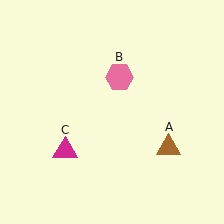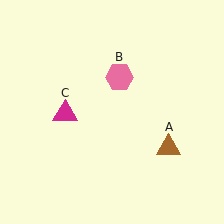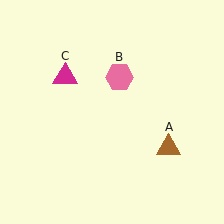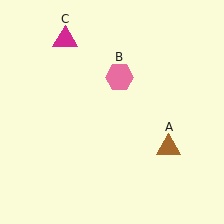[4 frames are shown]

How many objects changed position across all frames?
1 object changed position: magenta triangle (object C).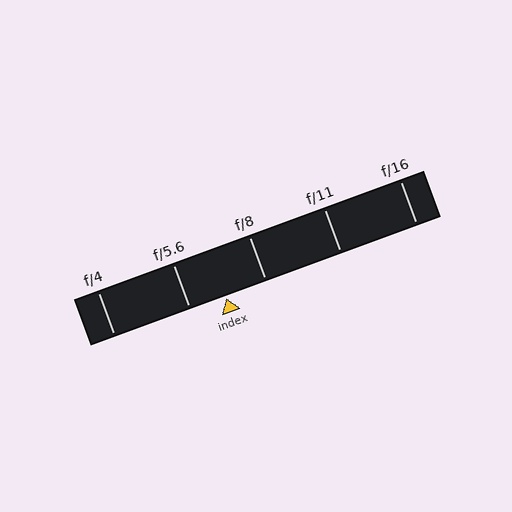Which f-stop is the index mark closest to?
The index mark is closest to f/5.6.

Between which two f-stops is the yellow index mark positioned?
The index mark is between f/5.6 and f/8.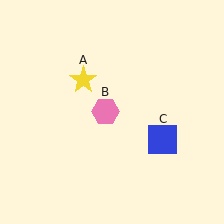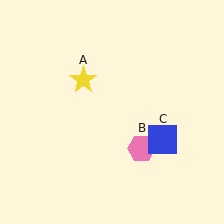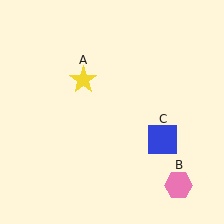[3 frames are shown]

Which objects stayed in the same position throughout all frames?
Yellow star (object A) and blue square (object C) remained stationary.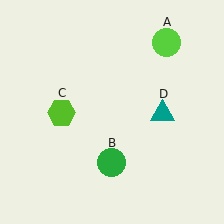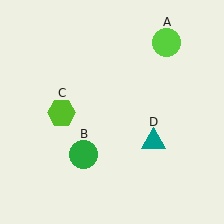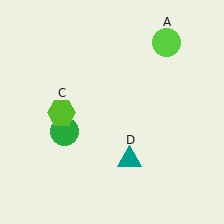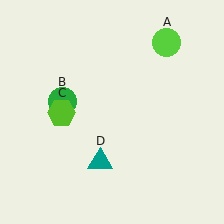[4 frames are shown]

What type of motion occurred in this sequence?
The green circle (object B), teal triangle (object D) rotated clockwise around the center of the scene.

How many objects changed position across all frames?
2 objects changed position: green circle (object B), teal triangle (object D).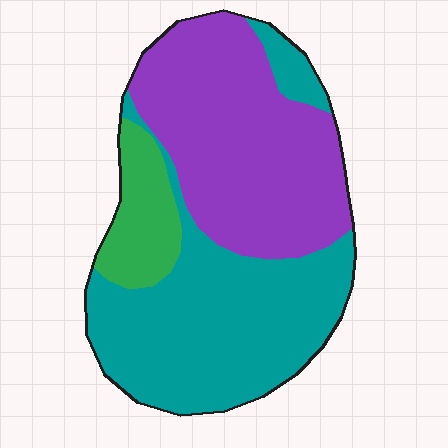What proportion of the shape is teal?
Teal covers around 45% of the shape.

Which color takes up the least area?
Green, at roughly 10%.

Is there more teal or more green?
Teal.